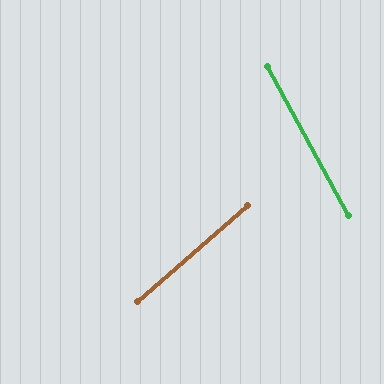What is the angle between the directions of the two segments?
Approximately 77 degrees.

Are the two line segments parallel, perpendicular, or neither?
Neither parallel nor perpendicular — they differ by about 77°.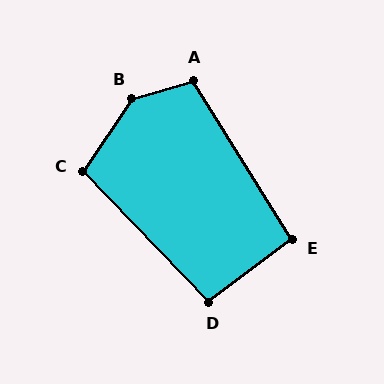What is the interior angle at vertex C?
Approximately 102 degrees (obtuse).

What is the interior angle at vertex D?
Approximately 97 degrees (obtuse).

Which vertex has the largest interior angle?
B, at approximately 140 degrees.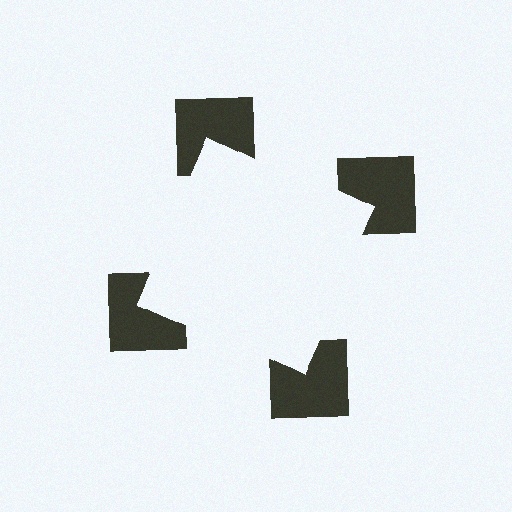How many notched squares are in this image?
There are 4 — one at each vertex of the illusory square.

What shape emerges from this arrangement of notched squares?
An illusory square — its edges are inferred from the aligned wedge cuts in the notched squares, not physically drawn.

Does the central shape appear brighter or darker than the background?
It typically appears slightly brighter than the background, even though no actual brightness change is drawn.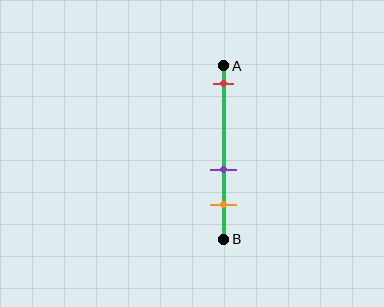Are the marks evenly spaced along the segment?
No, the marks are not evenly spaced.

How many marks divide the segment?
There are 3 marks dividing the segment.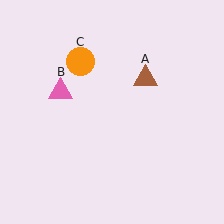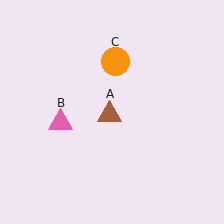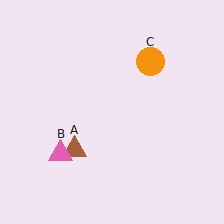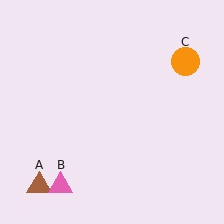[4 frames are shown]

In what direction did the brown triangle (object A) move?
The brown triangle (object A) moved down and to the left.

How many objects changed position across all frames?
3 objects changed position: brown triangle (object A), pink triangle (object B), orange circle (object C).